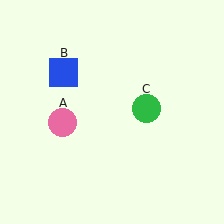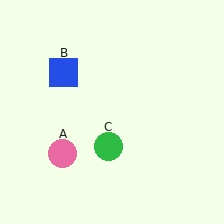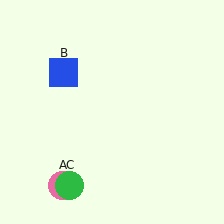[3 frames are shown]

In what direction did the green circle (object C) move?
The green circle (object C) moved down and to the left.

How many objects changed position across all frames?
2 objects changed position: pink circle (object A), green circle (object C).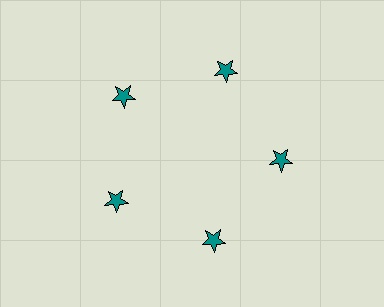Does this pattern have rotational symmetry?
Yes, this pattern has 5-fold rotational symmetry. It looks the same after rotating 72 degrees around the center.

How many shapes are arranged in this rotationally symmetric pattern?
There are 5 shapes, arranged in 5 groups of 1.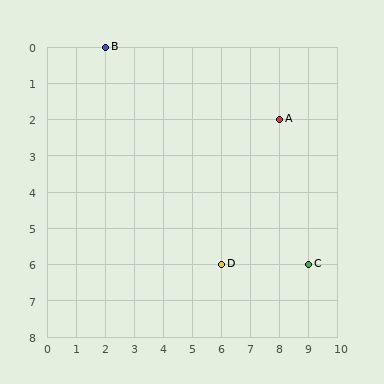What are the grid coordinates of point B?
Point B is at grid coordinates (2, 0).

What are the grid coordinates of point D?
Point D is at grid coordinates (6, 6).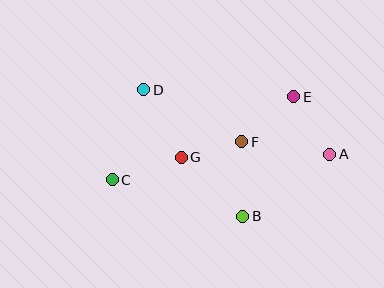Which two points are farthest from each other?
Points A and C are farthest from each other.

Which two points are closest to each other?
Points F and G are closest to each other.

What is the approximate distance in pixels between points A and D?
The distance between A and D is approximately 197 pixels.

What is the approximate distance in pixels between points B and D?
The distance between B and D is approximately 160 pixels.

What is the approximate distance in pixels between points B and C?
The distance between B and C is approximately 136 pixels.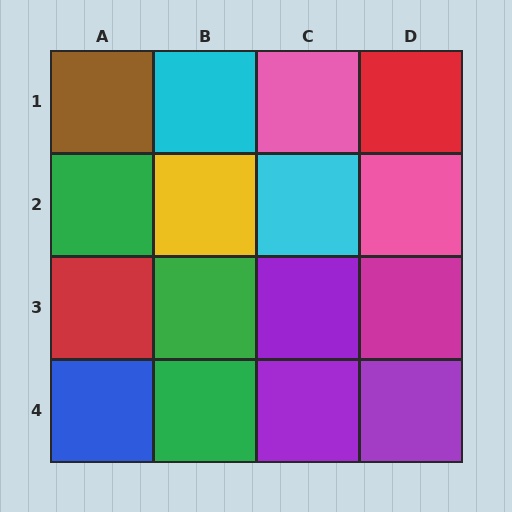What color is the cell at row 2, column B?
Yellow.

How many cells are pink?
2 cells are pink.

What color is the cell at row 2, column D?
Pink.